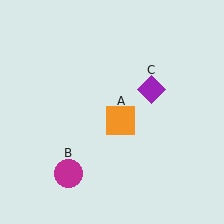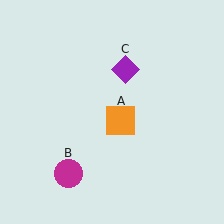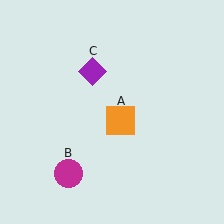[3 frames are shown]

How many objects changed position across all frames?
1 object changed position: purple diamond (object C).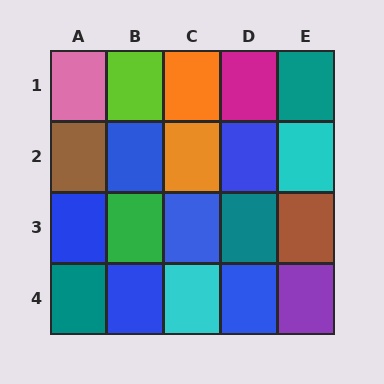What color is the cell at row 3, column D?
Teal.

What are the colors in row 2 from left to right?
Brown, blue, orange, blue, cyan.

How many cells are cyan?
2 cells are cyan.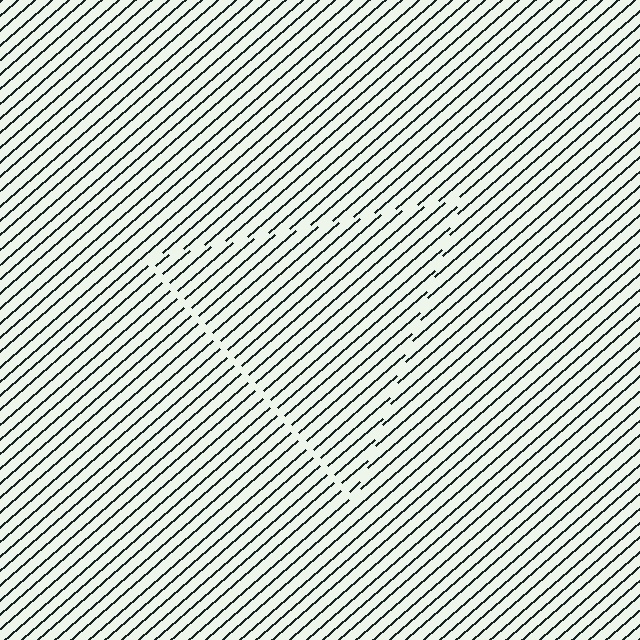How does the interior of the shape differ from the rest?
The interior of the shape contains the same grating, shifted by half a period — the contour is defined by the phase discontinuity where line-ends from the inner and outer gratings abut.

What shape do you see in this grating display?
An illusory triangle. The interior of the shape contains the same grating, shifted by half a period — the contour is defined by the phase discontinuity where line-ends from the inner and outer gratings abut.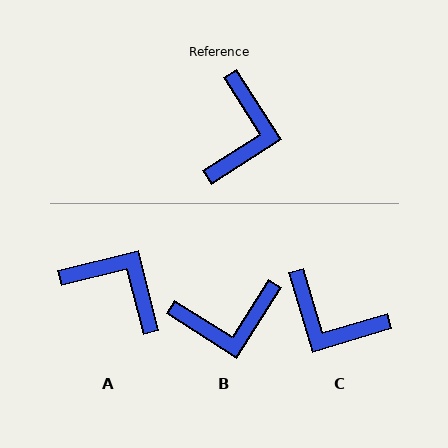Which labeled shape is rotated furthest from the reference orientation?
C, about 106 degrees away.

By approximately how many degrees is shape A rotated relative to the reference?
Approximately 71 degrees counter-clockwise.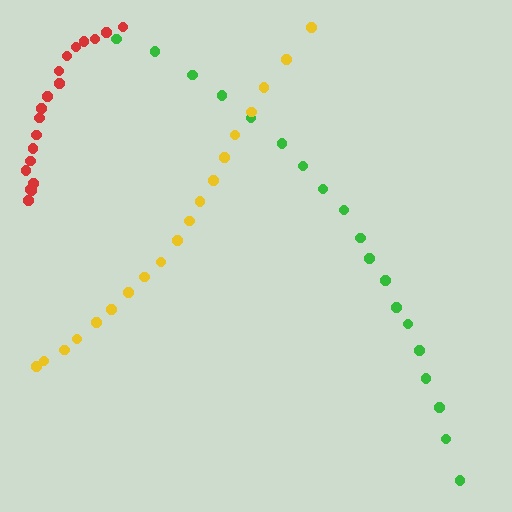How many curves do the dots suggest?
There are 3 distinct paths.